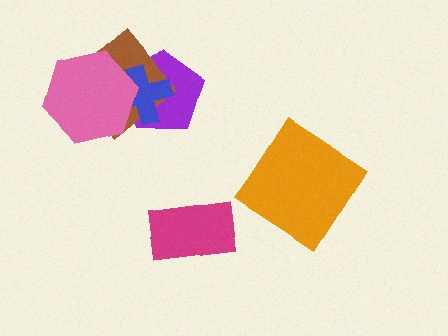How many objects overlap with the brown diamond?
3 objects overlap with the brown diamond.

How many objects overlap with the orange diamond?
0 objects overlap with the orange diamond.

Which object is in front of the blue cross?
The pink hexagon is in front of the blue cross.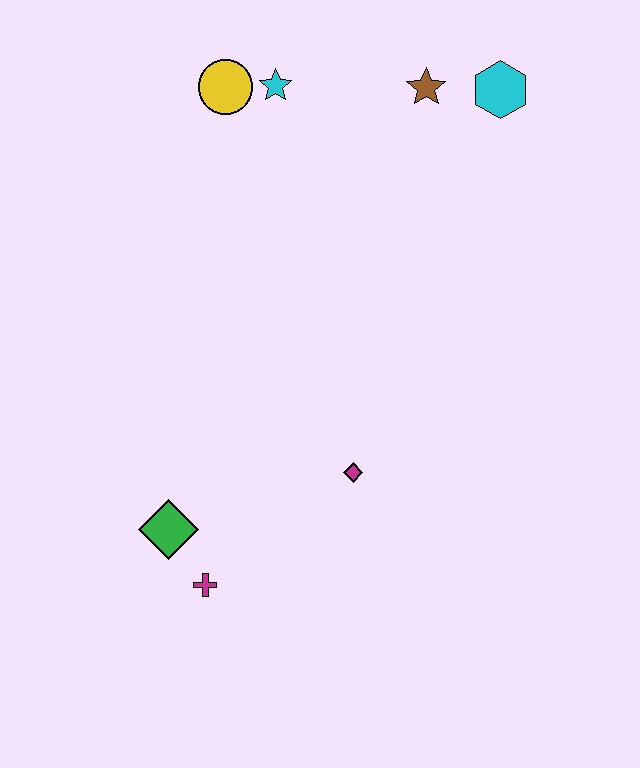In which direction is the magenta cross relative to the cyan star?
The magenta cross is below the cyan star.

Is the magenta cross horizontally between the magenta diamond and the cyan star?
No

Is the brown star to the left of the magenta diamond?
No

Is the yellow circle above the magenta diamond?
Yes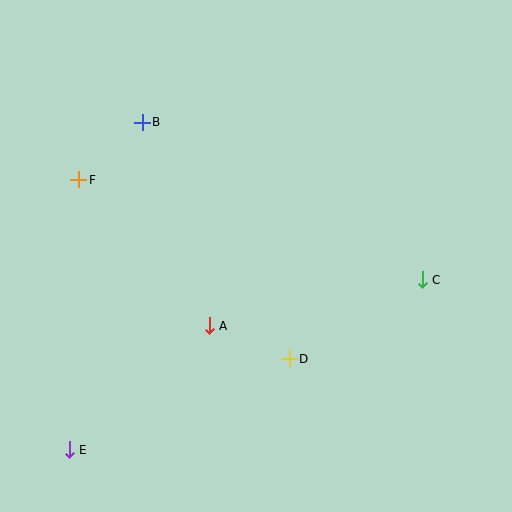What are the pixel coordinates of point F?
Point F is at (79, 180).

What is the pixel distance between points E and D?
The distance between E and D is 238 pixels.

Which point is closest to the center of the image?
Point A at (209, 326) is closest to the center.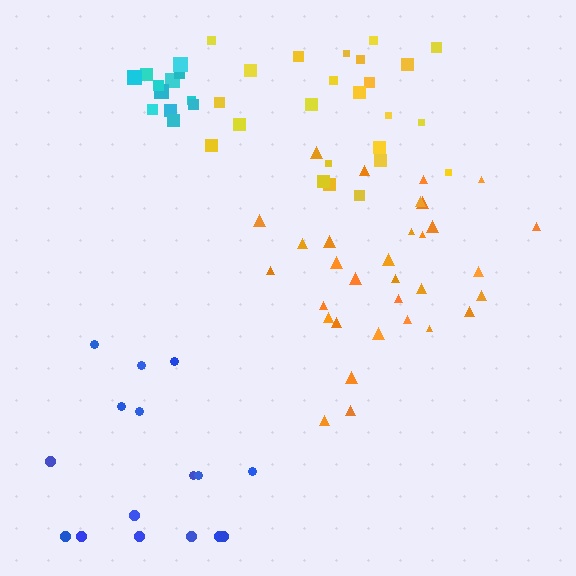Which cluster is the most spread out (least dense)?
Blue.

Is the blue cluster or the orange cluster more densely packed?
Orange.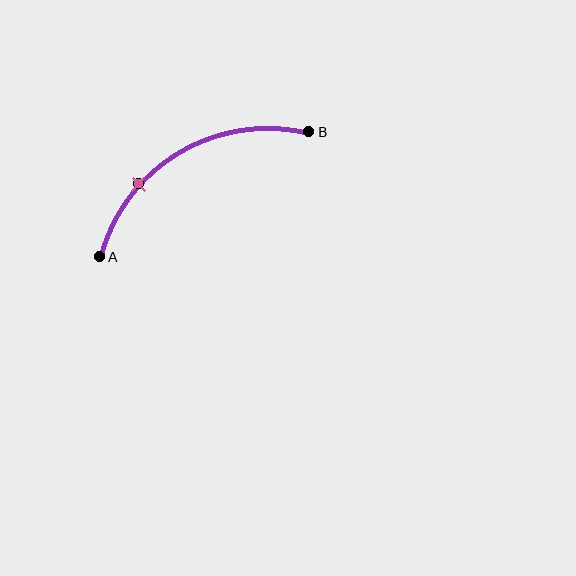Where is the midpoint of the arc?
The arc midpoint is the point on the curve farthest from the straight line joining A and B. It sits above that line.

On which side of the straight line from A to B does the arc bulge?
The arc bulges above the straight line connecting A and B.